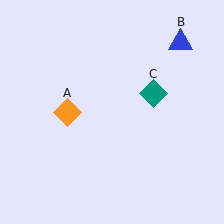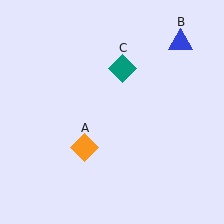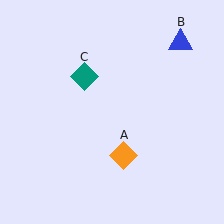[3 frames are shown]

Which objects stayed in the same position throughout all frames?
Blue triangle (object B) remained stationary.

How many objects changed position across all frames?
2 objects changed position: orange diamond (object A), teal diamond (object C).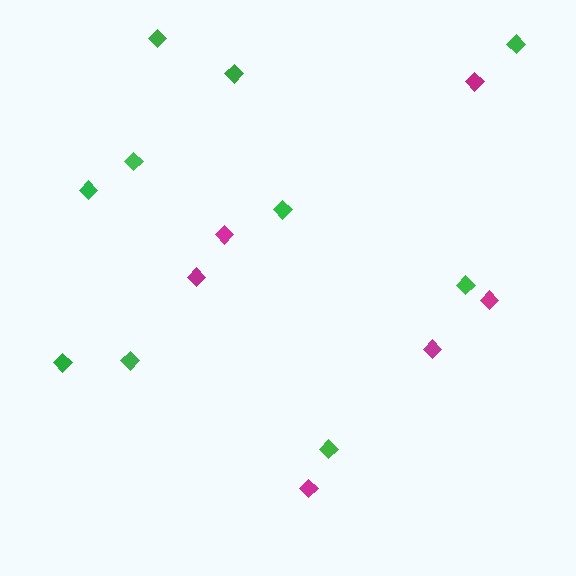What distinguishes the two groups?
There are 2 groups: one group of green diamonds (10) and one group of magenta diamonds (6).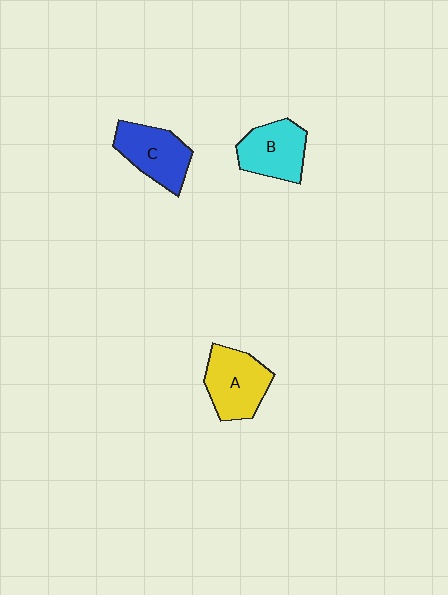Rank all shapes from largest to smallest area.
From largest to smallest: A (yellow), C (blue), B (cyan).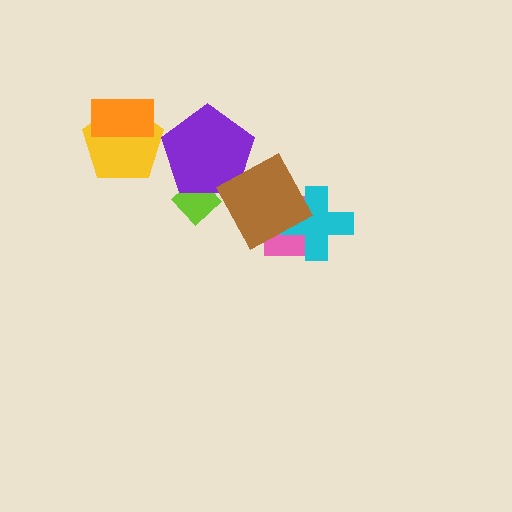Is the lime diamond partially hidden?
Yes, it is partially covered by another shape.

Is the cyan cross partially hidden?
Yes, it is partially covered by another shape.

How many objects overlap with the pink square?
2 objects overlap with the pink square.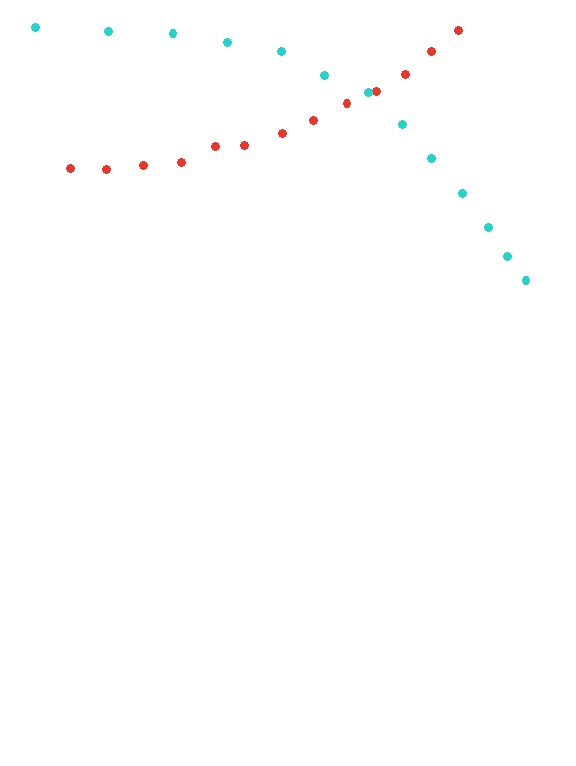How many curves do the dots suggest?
There are 2 distinct paths.